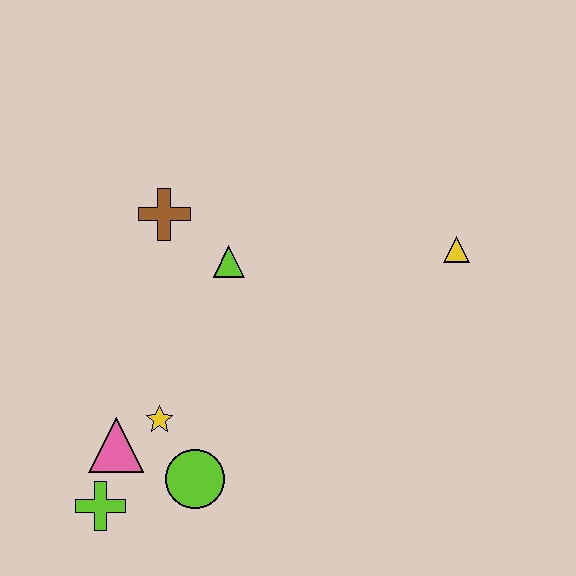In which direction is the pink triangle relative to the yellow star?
The pink triangle is to the left of the yellow star.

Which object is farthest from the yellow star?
The yellow triangle is farthest from the yellow star.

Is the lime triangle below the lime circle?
No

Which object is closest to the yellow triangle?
The lime triangle is closest to the yellow triangle.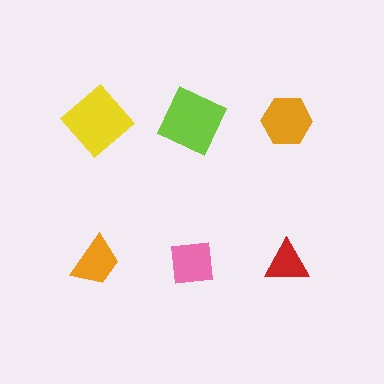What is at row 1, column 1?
A yellow diamond.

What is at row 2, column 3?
A red triangle.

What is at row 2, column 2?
A pink square.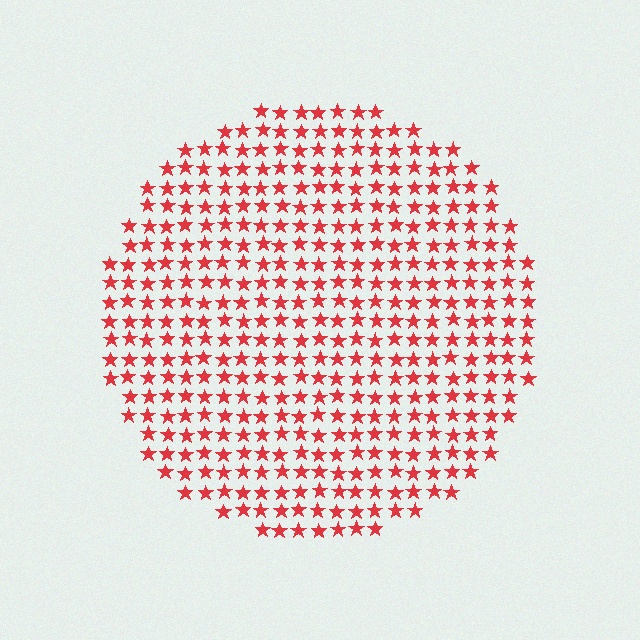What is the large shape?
The large shape is a circle.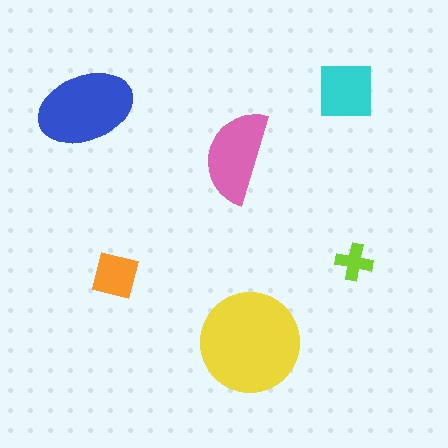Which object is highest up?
The cyan square is topmost.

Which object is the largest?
The yellow circle.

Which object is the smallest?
The lime cross.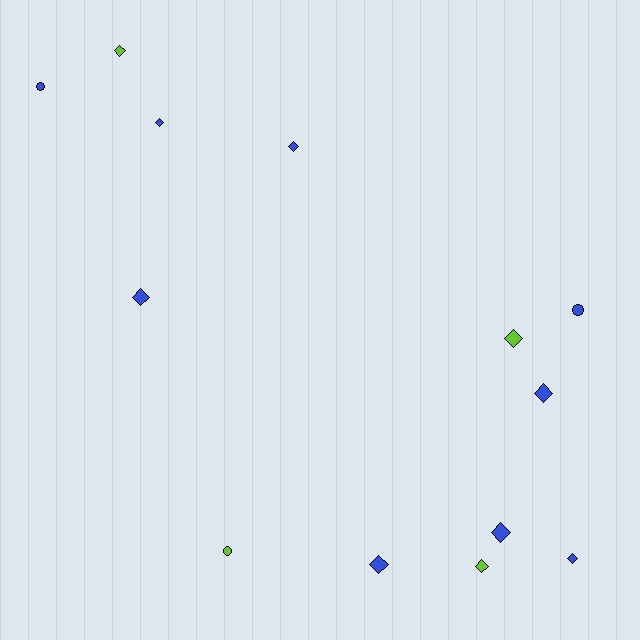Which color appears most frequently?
Blue, with 9 objects.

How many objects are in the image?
There are 13 objects.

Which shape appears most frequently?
Diamond, with 10 objects.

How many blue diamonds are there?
There are 7 blue diamonds.